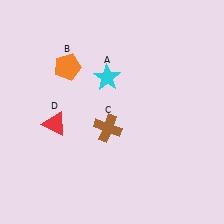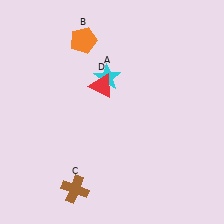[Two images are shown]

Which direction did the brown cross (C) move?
The brown cross (C) moved down.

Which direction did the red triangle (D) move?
The red triangle (D) moved right.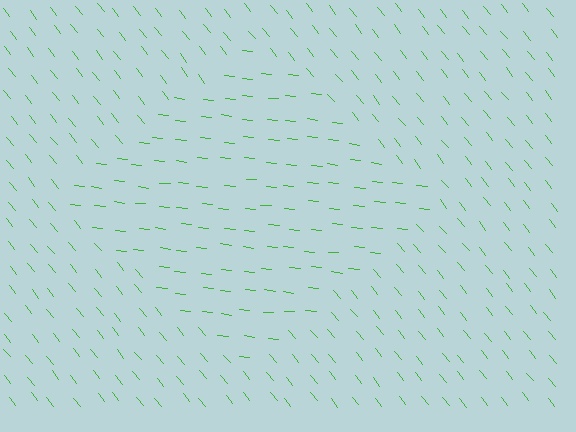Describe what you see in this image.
The image is filled with small green line segments. A diamond region in the image has lines oriented differently from the surrounding lines, creating a visible texture boundary.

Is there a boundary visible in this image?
Yes, there is a texture boundary formed by a change in line orientation.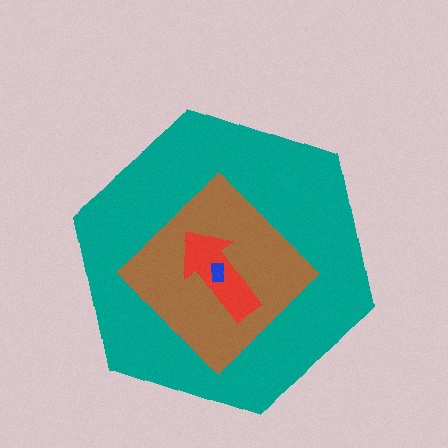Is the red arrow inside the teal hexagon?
Yes.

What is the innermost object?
The blue rectangle.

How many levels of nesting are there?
4.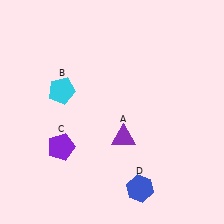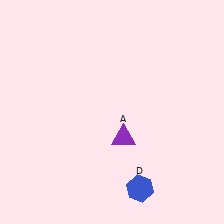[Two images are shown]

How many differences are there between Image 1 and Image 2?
There are 2 differences between the two images.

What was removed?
The cyan pentagon (B), the purple pentagon (C) were removed in Image 2.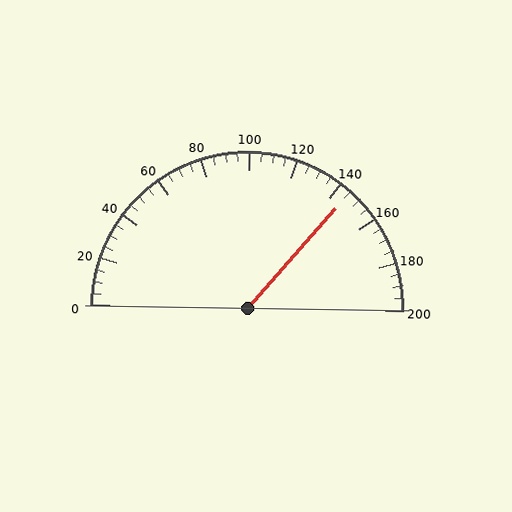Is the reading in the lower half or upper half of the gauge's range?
The reading is in the upper half of the range (0 to 200).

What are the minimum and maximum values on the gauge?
The gauge ranges from 0 to 200.